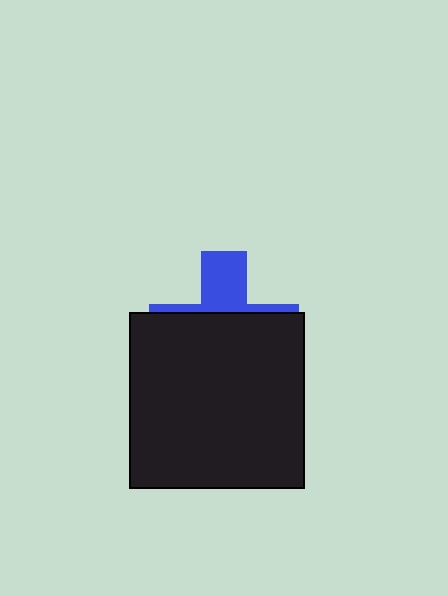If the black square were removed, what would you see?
You would see the complete blue cross.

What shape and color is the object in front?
The object in front is a black square.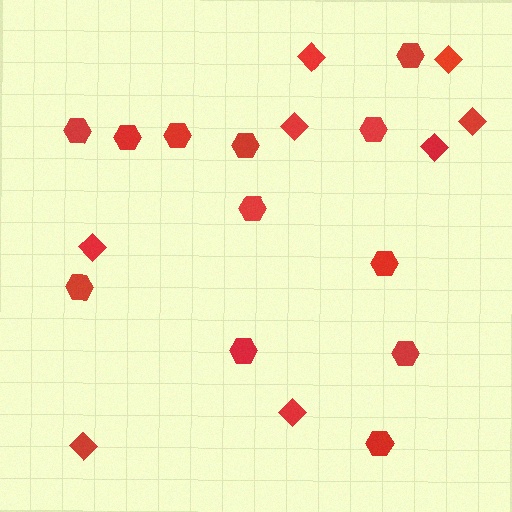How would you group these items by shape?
There are 2 groups: one group of hexagons (12) and one group of diamonds (8).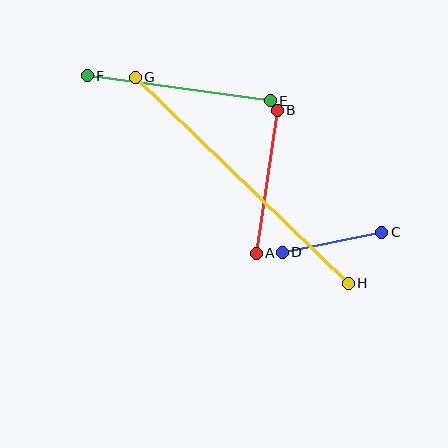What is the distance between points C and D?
The distance is approximately 101 pixels.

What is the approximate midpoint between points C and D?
The midpoint is at approximately (332, 242) pixels.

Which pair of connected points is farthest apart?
Points G and H are farthest apart.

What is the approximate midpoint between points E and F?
The midpoint is at approximately (179, 88) pixels.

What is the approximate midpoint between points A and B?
The midpoint is at approximately (267, 182) pixels.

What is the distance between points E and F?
The distance is approximately 185 pixels.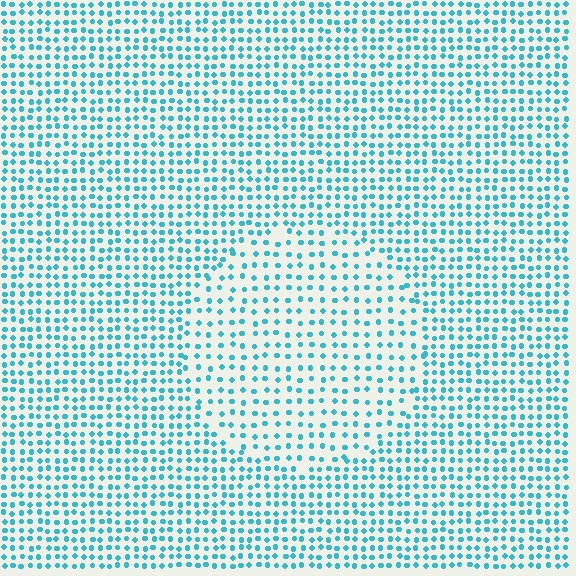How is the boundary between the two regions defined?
The boundary is defined by a change in element density (approximately 1.7x ratio). All elements are the same color, size, and shape.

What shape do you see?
I see a circle.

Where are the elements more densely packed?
The elements are more densely packed outside the circle boundary.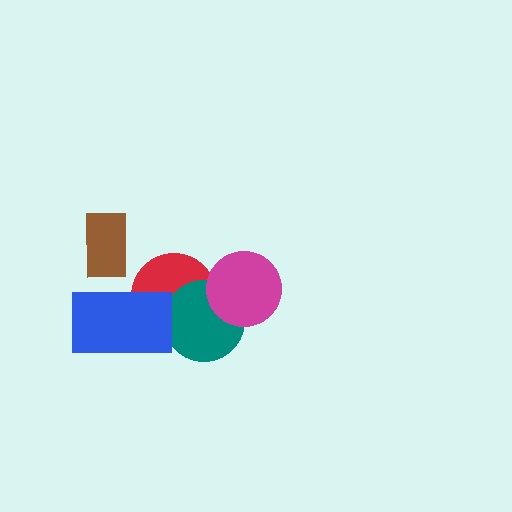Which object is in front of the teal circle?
The magenta circle is in front of the teal circle.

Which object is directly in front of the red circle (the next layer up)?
The teal circle is directly in front of the red circle.